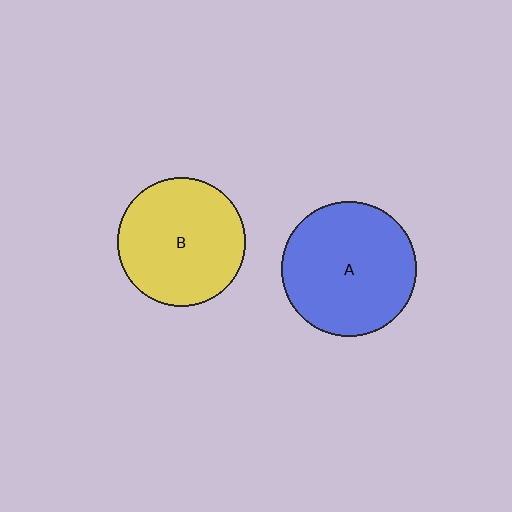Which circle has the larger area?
Circle A (blue).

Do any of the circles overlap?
No, none of the circles overlap.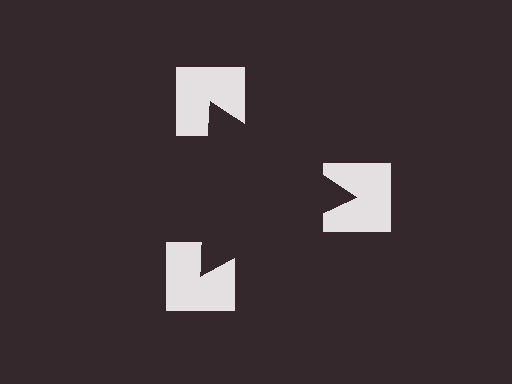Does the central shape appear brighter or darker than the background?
It typically appears slightly darker than the background, even though no actual brightness change is drawn.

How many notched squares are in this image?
There are 3 — one at each vertex of the illusory triangle.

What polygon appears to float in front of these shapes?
An illusory triangle — its edges are inferred from the aligned wedge cuts in the notched squares, not physically drawn.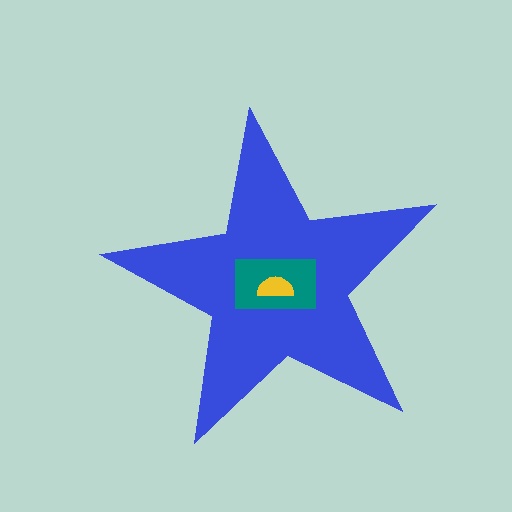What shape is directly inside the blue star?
The teal rectangle.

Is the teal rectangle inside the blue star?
Yes.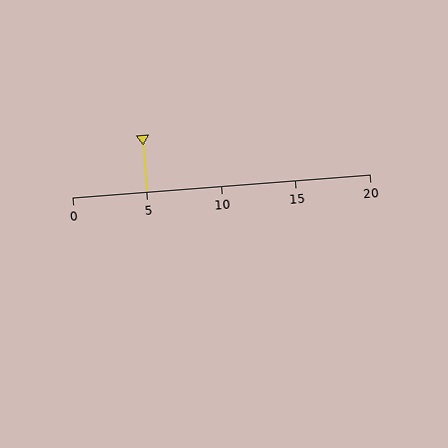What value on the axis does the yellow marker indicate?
The marker indicates approximately 5.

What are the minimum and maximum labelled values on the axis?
The axis runs from 0 to 20.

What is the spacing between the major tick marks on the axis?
The major ticks are spaced 5 apart.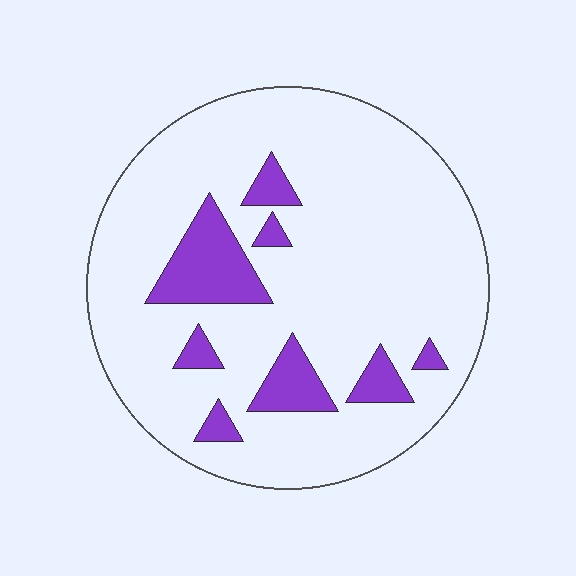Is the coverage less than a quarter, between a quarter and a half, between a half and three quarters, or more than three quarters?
Less than a quarter.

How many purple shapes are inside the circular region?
8.